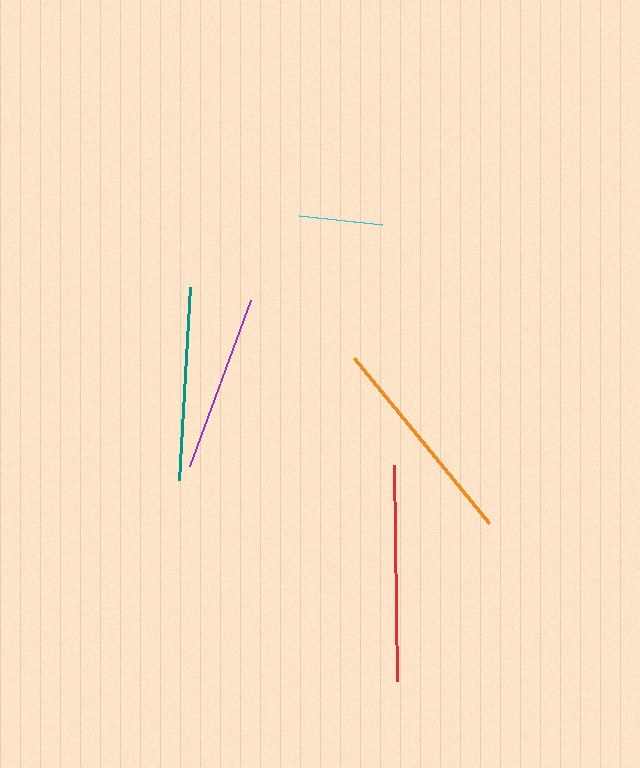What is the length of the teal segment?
The teal segment is approximately 194 pixels long.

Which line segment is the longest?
The red line is the longest at approximately 216 pixels.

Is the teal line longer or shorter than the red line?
The red line is longer than the teal line.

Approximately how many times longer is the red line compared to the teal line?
The red line is approximately 1.1 times the length of the teal line.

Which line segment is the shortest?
The cyan line is the shortest at approximately 84 pixels.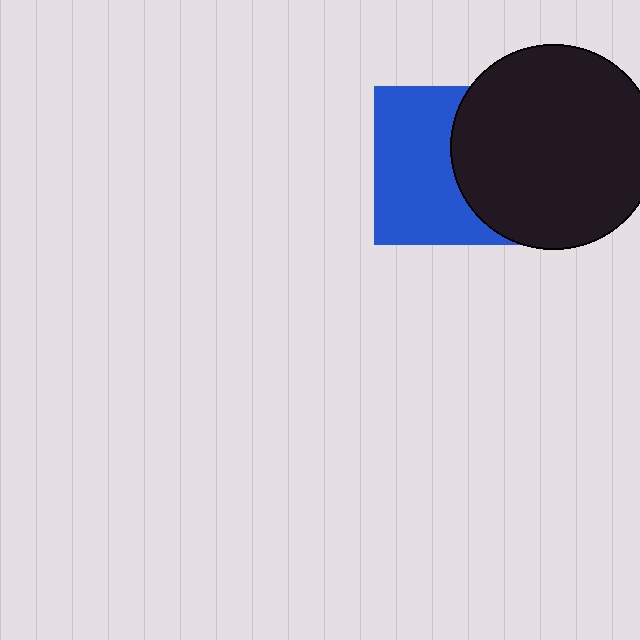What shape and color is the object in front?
The object in front is a black circle.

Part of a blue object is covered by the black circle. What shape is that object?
It is a square.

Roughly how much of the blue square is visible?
About half of it is visible (roughly 57%).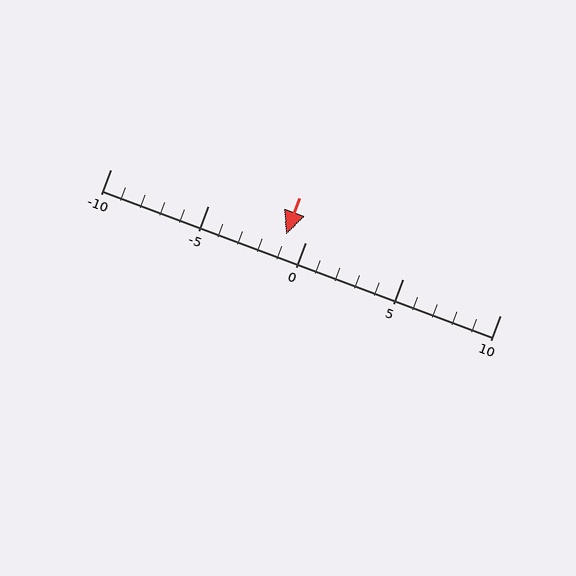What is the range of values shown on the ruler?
The ruler shows values from -10 to 10.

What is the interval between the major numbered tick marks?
The major tick marks are spaced 5 units apart.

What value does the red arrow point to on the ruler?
The red arrow points to approximately -1.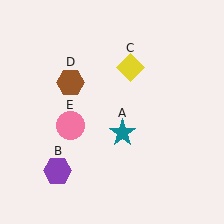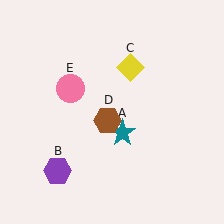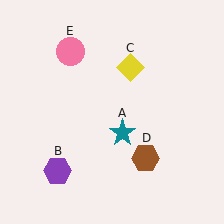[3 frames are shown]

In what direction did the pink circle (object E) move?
The pink circle (object E) moved up.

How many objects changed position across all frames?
2 objects changed position: brown hexagon (object D), pink circle (object E).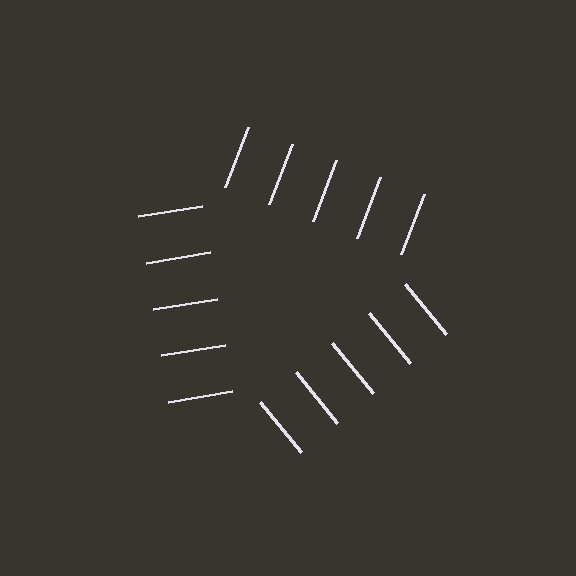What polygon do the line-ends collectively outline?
An illusory triangle — the line segments terminate on its edges but no continuous stroke is drawn.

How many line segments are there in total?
15 — 5 along each of the 3 edges.